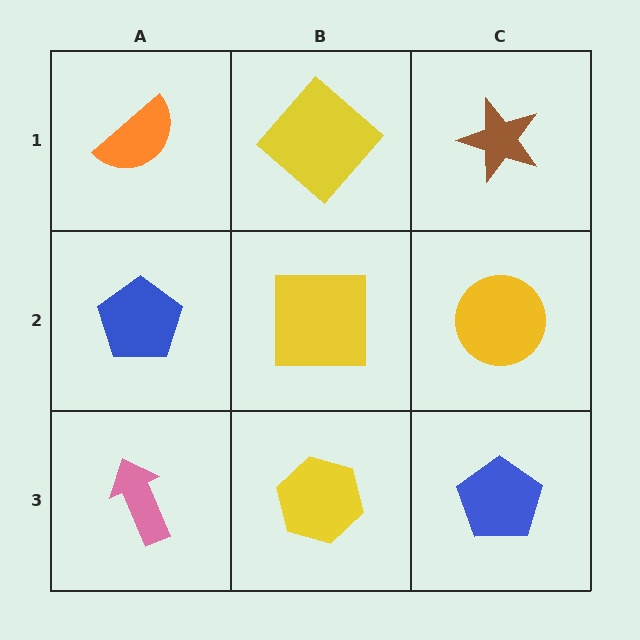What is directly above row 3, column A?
A blue pentagon.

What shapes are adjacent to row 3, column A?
A blue pentagon (row 2, column A), a yellow hexagon (row 3, column B).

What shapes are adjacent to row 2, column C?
A brown star (row 1, column C), a blue pentagon (row 3, column C), a yellow square (row 2, column B).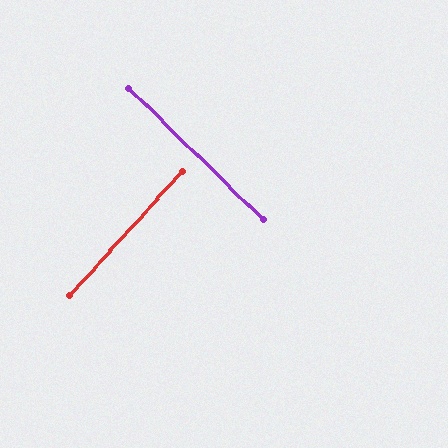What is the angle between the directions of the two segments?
Approximately 88 degrees.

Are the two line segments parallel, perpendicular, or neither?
Perpendicular — they meet at approximately 88°.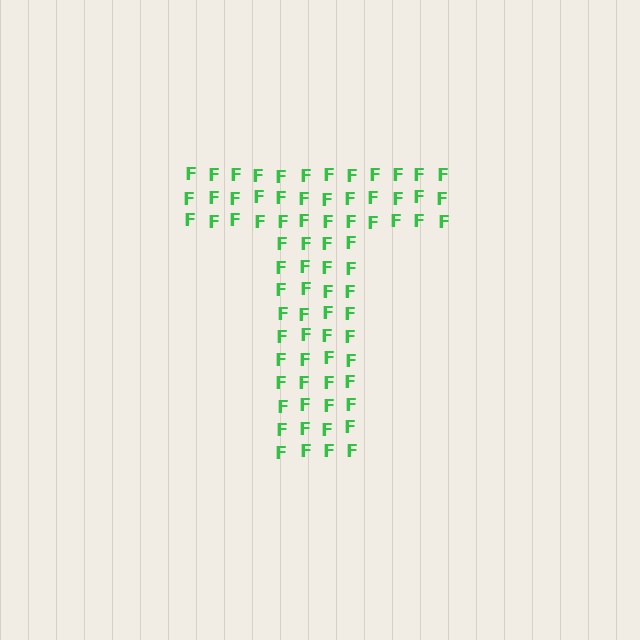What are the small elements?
The small elements are letter F's.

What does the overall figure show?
The overall figure shows the letter T.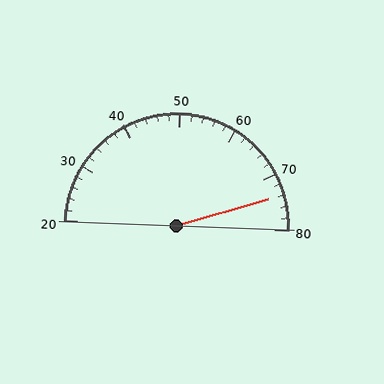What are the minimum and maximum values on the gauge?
The gauge ranges from 20 to 80.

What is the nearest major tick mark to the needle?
The nearest major tick mark is 70.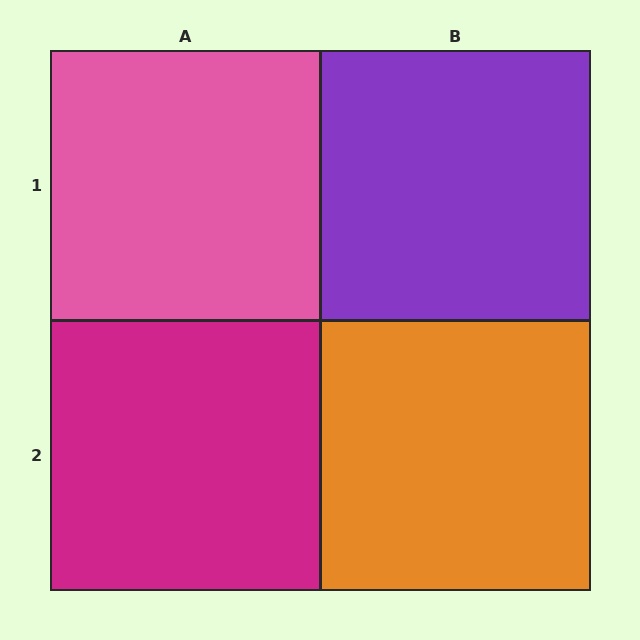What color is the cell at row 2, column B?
Orange.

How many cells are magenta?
1 cell is magenta.